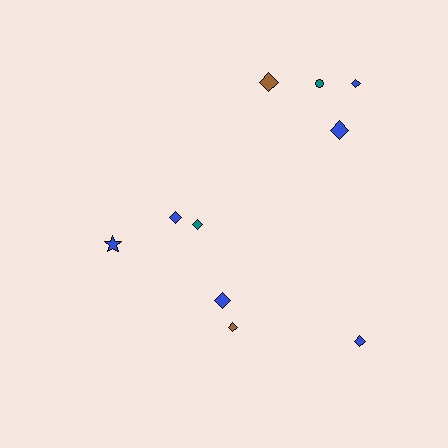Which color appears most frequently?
Blue, with 6 objects.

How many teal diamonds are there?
There is 1 teal diamond.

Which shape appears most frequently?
Diamond, with 8 objects.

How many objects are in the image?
There are 10 objects.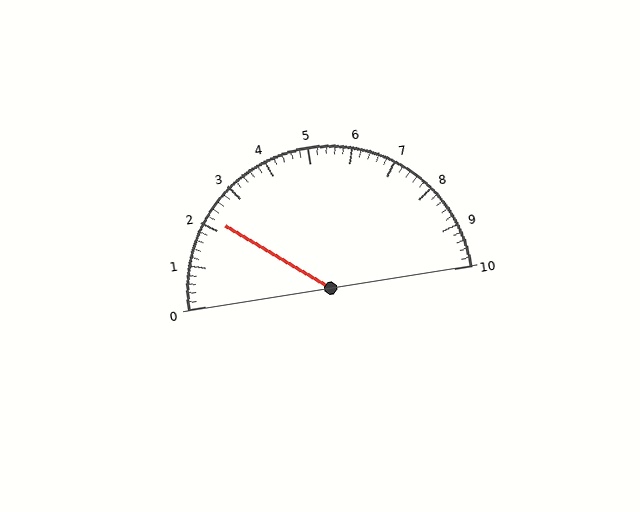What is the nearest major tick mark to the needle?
The nearest major tick mark is 2.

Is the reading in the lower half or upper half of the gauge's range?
The reading is in the lower half of the range (0 to 10).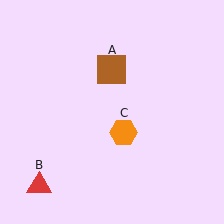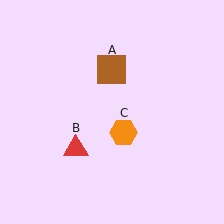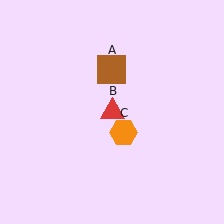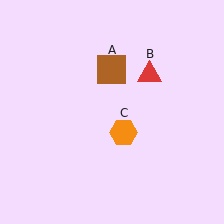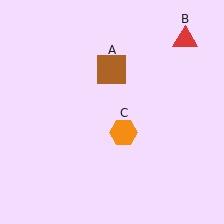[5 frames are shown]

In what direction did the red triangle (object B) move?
The red triangle (object B) moved up and to the right.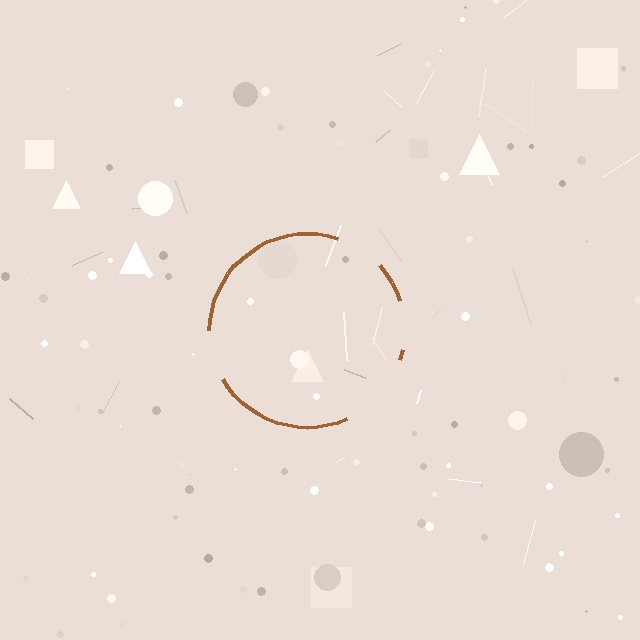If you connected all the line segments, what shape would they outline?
They would outline a circle.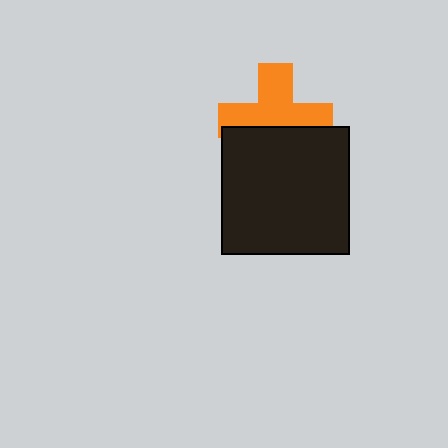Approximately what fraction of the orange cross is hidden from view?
Roughly 41% of the orange cross is hidden behind the black square.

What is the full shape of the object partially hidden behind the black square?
The partially hidden object is an orange cross.